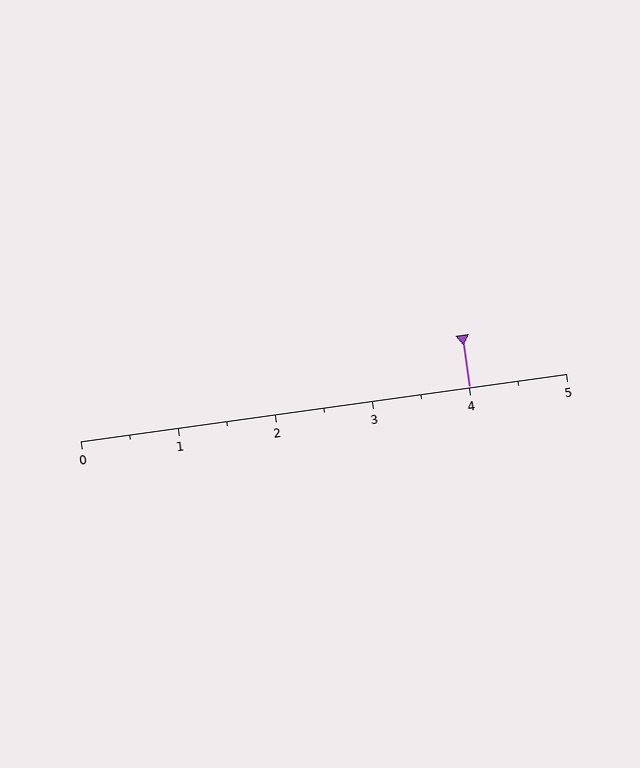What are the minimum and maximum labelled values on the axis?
The axis runs from 0 to 5.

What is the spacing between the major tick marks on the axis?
The major ticks are spaced 1 apart.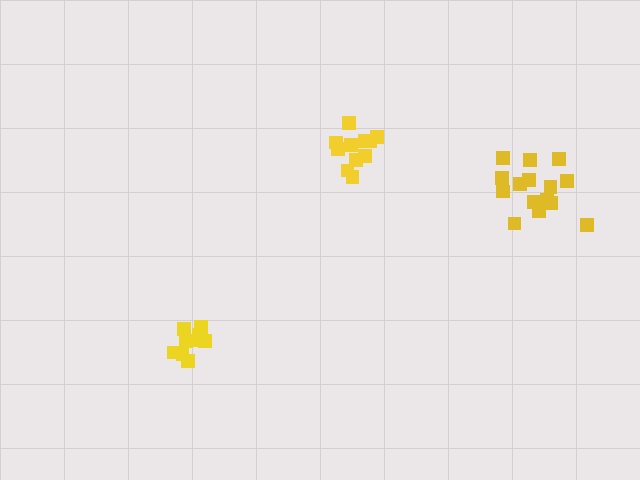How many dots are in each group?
Group 1: 9 dots, Group 2: 11 dots, Group 3: 15 dots (35 total).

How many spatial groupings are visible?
There are 3 spatial groupings.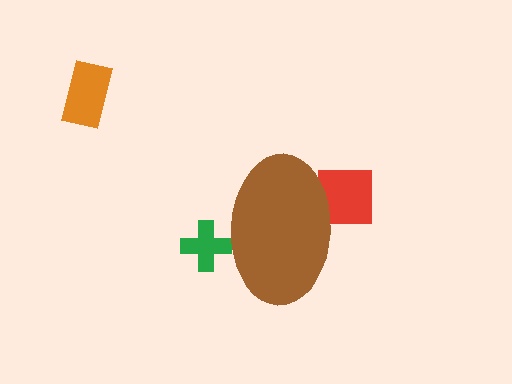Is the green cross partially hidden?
Yes, the green cross is partially hidden behind the brown ellipse.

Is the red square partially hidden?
Yes, the red square is partially hidden behind the brown ellipse.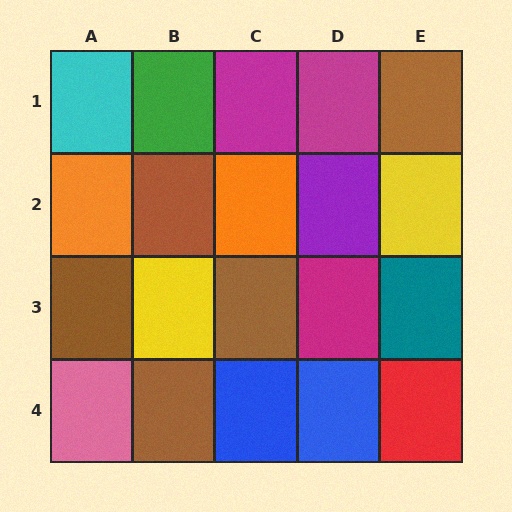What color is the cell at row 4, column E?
Red.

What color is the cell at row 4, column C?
Blue.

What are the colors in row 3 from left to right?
Brown, yellow, brown, magenta, teal.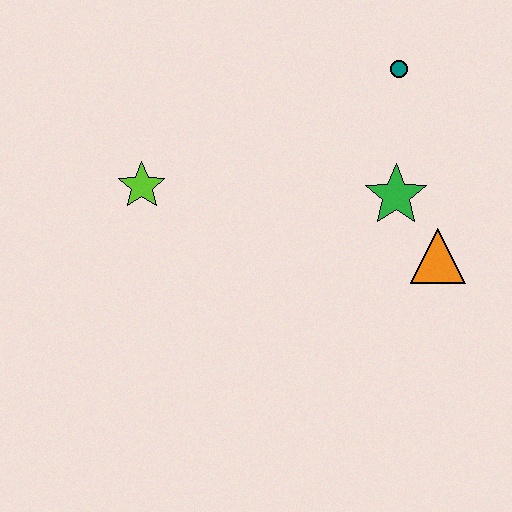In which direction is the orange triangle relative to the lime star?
The orange triangle is to the right of the lime star.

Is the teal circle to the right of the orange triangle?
No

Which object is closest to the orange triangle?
The green star is closest to the orange triangle.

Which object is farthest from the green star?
The lime star is farthest from the green star.